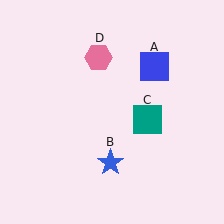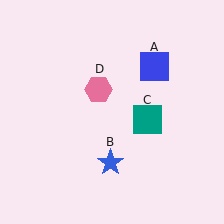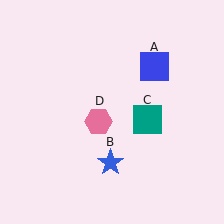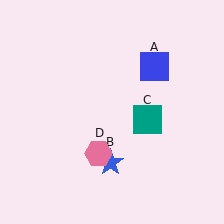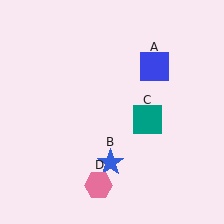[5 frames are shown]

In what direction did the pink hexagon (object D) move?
The pink hexagon (object D) moved down.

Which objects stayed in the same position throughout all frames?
Blue square (object A) and blue star (object B) and teal square (object C) remained stationary.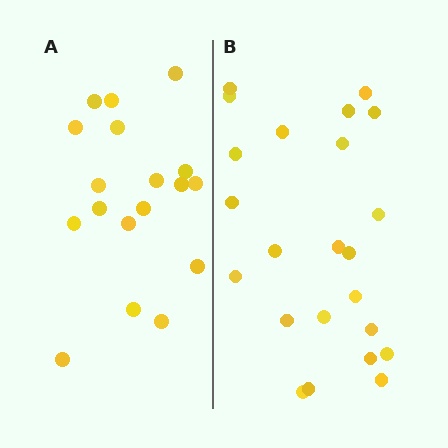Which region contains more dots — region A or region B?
Region B (the right region) has more dots.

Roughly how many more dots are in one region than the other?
Region B has about 5 more dots than region A.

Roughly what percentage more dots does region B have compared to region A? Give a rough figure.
About 30% more.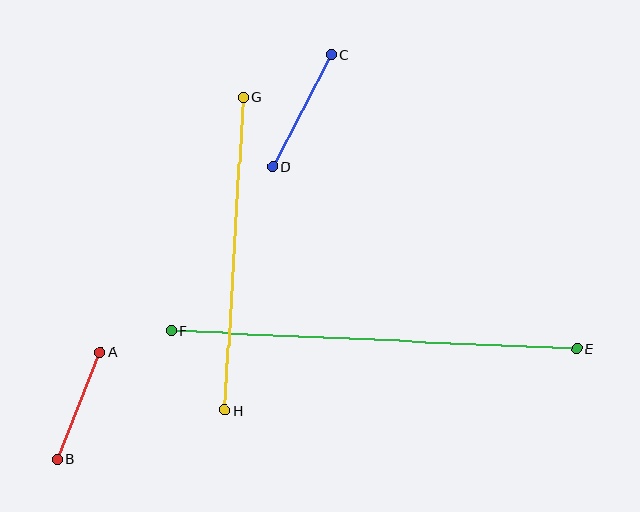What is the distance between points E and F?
The distance is approximately 406 pixels.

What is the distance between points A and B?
The distance is approximately 115 pixels.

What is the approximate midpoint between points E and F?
The midpoint is at approximately (374, 340) pixels.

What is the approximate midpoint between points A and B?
The midpoint is at approximately (79, 405) pixels.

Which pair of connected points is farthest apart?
Points E and F are farthest apart.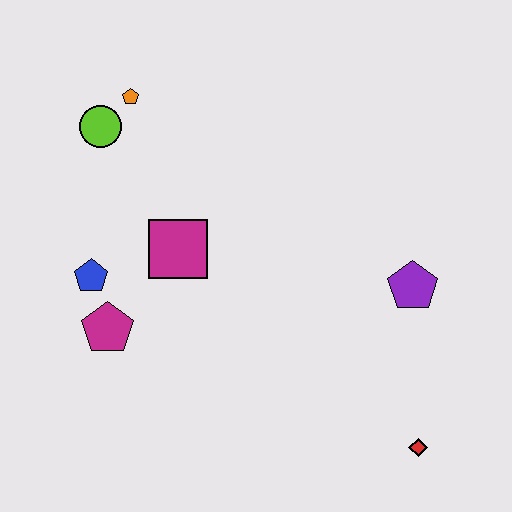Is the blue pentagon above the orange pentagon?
No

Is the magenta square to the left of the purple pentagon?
Yes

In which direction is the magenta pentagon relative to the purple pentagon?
The magenta pentagon is to the left of the purple pentagon.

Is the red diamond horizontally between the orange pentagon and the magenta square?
No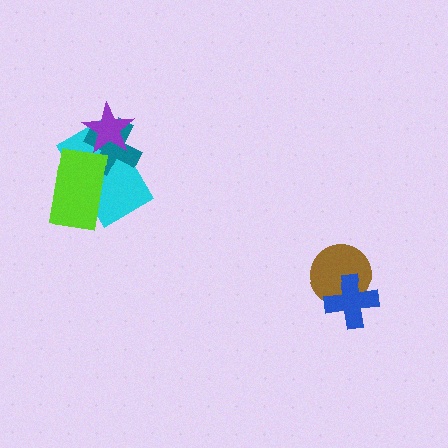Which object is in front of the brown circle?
The blue cross is in front of the brown circle.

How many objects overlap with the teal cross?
3 objects overlap with the teal cross.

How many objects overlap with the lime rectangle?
2 objects overlap with the lime rectangle.